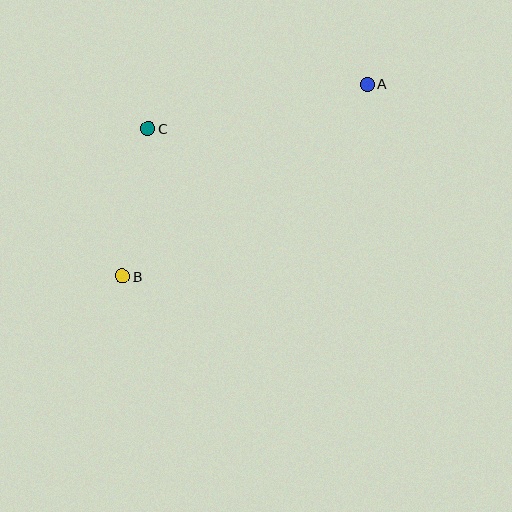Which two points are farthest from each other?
Points A and B are farthest from each other.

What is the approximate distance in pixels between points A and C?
The distance between A and C is approximately 224 pixels.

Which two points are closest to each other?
Points B and C are closest to each other.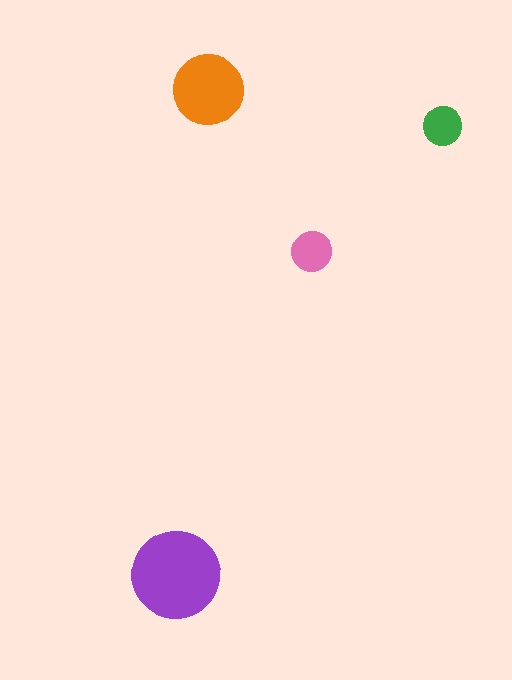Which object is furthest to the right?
The green circle is rightmost.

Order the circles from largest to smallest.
the purple one, the orange one, the pink one, the green one.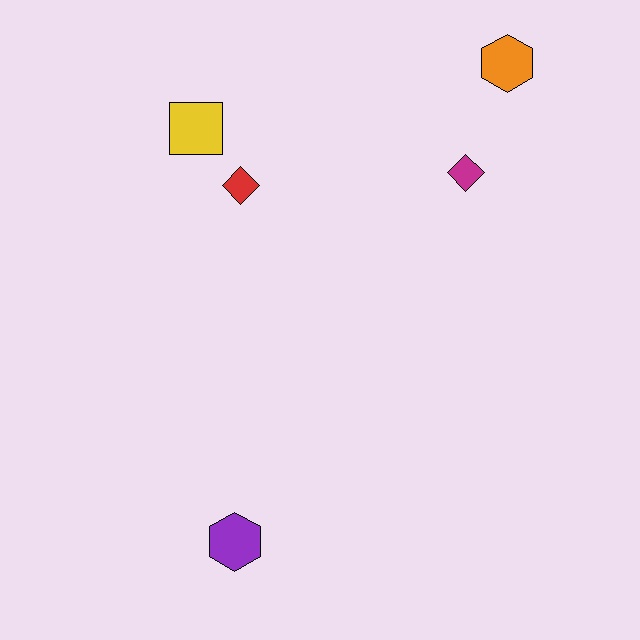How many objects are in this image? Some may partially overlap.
There are 5 objects.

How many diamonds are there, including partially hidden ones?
There are 2 diamonds.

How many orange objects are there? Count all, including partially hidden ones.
There is 1 orange object.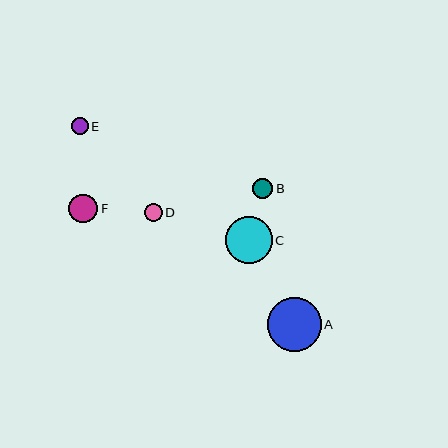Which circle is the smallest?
Circle E is the smallest with a size of approximately 17 pixels.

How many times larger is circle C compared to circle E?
Circle C is approximately 2.7 times the size of circle E.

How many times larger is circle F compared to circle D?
Circle F is approximately 1.6 times the size of circle D.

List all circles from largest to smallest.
From largest to smallest: A, C, F, B, D, E.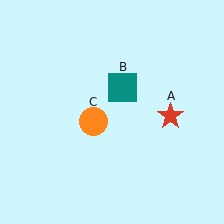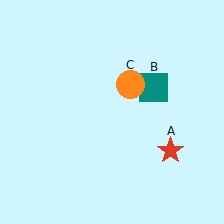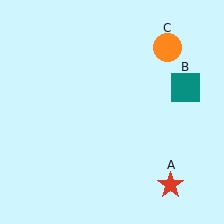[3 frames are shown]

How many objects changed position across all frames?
3 objects changed position: red star (object A), teal square (object B), orange circle (object C).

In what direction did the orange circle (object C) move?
The orange circle (object C) moved up and to the right.